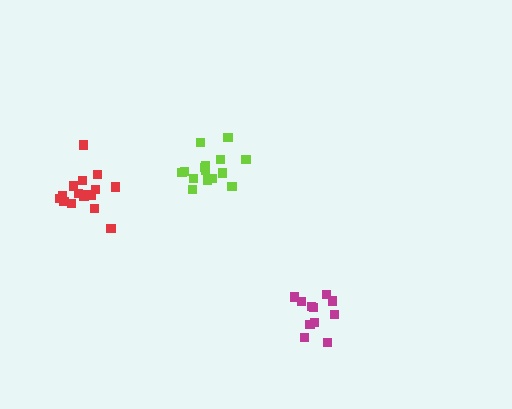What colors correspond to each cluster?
The clusters are colored: red, magenta, lime.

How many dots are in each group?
Group 1: 16 dots, Group 2: 11 dots, Group 3: 15 dots (42 total).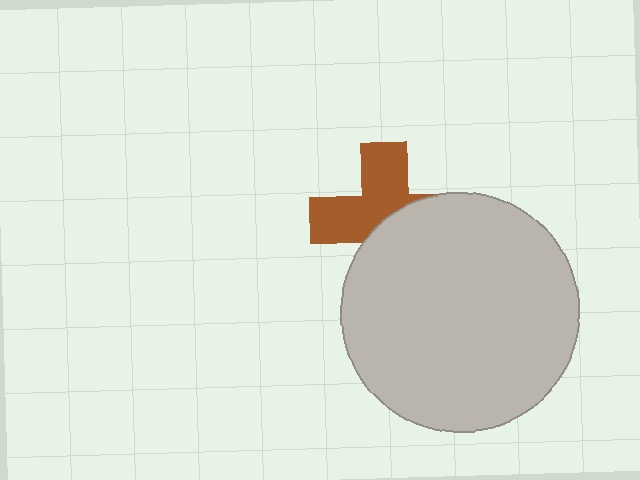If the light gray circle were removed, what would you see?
You would see the complete brown cross.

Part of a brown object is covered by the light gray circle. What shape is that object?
It is a cross.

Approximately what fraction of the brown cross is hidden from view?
Roughly 49% of the brown cross is hidden behind the light gray circle.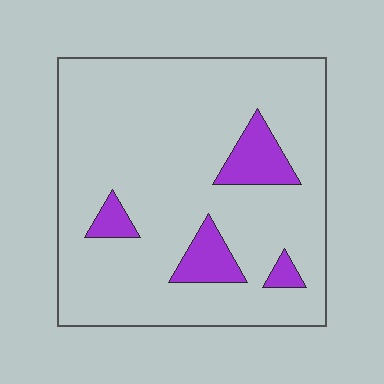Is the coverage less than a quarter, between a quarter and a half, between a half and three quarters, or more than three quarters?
Less than a quarter.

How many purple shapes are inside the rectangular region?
4.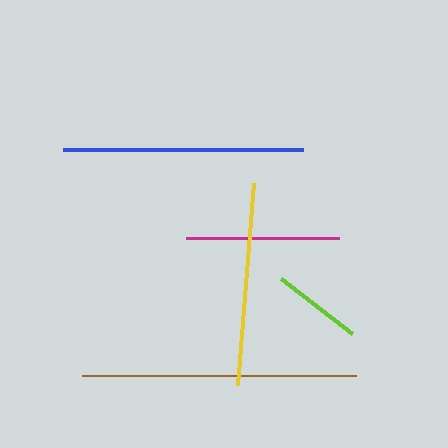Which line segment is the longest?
The brown line is the longest at approximately 274 pixels.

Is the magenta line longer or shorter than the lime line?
The magenta line is longer than the lime line.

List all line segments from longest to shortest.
From longest to shortest: brown, blue, yellow, magenta, lime.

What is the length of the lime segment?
The lime segment is approximately 91 pixels long.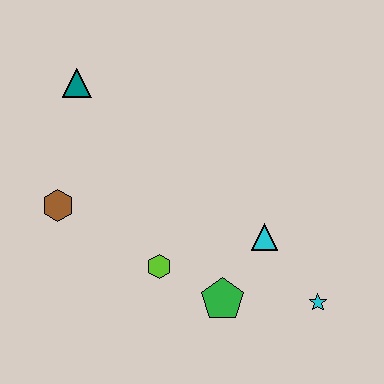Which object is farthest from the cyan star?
The teal triangle is farthest from the cyan star.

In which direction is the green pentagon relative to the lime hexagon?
The green pentagon is to the right of the lime hexagon.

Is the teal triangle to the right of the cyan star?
No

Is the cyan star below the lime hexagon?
Yes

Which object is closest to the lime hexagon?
The green pentagon is closest to the lime hexagon.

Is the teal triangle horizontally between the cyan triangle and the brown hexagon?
Yes